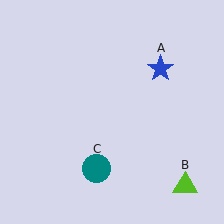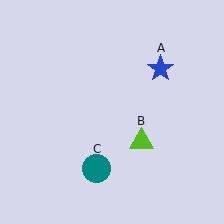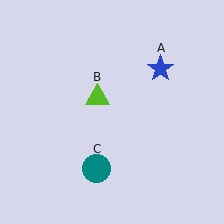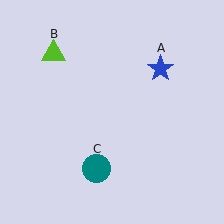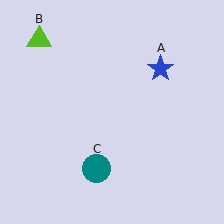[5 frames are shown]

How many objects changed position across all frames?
1 object changed position: lime triangle (object B).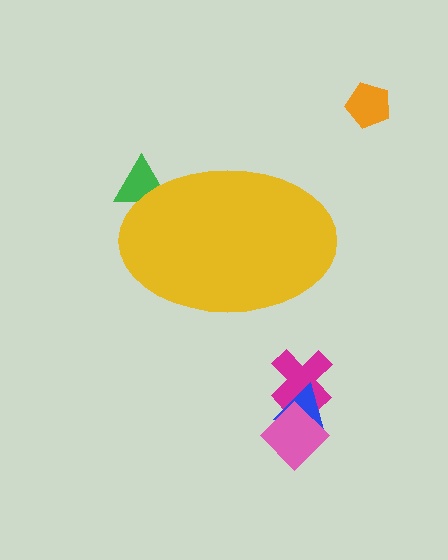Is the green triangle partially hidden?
Yes, the green triangle is partially hidden behind the yellow ellipse.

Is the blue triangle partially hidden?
No, the blue triangle is fully visible.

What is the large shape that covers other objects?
A yellow ellipse.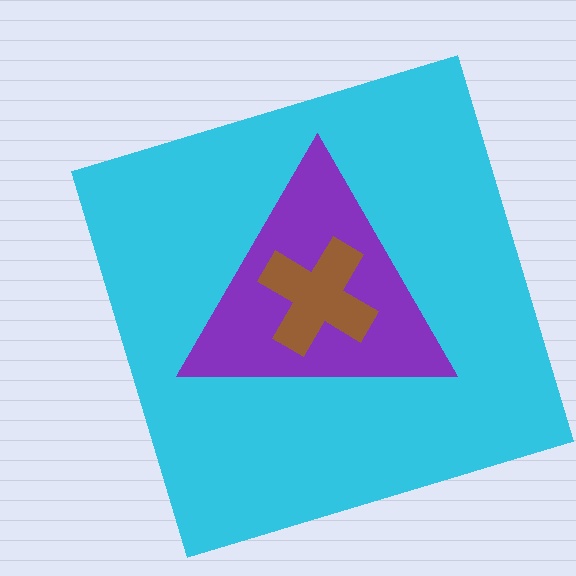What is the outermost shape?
The cyan square.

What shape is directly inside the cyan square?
The purple triangle.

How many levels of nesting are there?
3.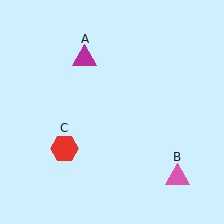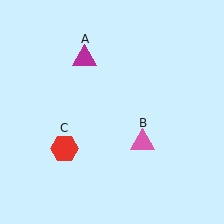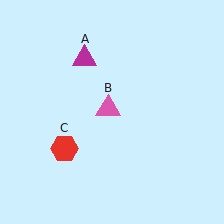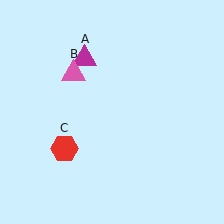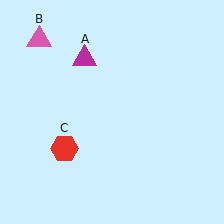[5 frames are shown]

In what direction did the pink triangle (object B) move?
The pink triangle (object B) moved up and to the left.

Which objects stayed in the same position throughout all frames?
Magenta triangle (object A) and red hexagon (object C) remained stationary.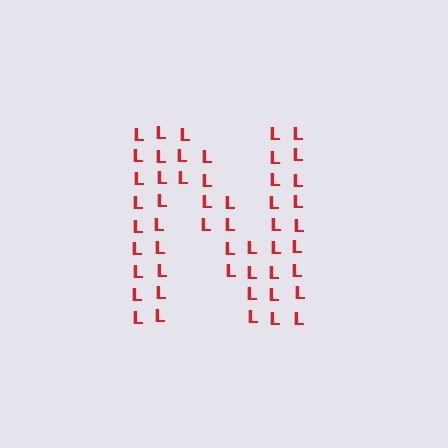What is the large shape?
The large shape is the letter N.